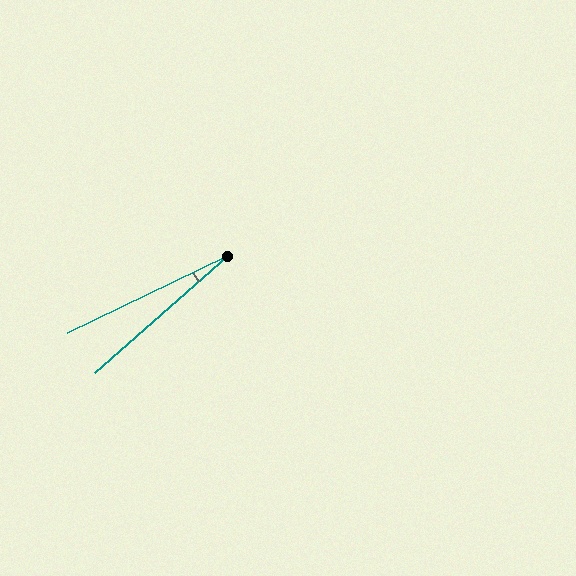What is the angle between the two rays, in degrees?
Approximately 16 degrees.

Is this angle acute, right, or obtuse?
It is acute.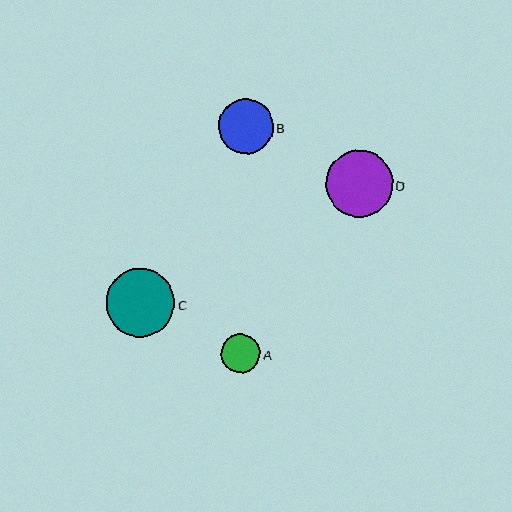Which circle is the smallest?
Circle A is the smallest with a size of approximately 39 pixels.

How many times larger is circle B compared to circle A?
Circle B is approximately 1.4 times the size of circle A.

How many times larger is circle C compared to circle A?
Circle C is approximately 1.8 times the size of circle A.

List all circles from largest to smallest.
From largest to smallest: C, D, B, A.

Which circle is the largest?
Circle C is the largest with a size of approximately 69 pixels.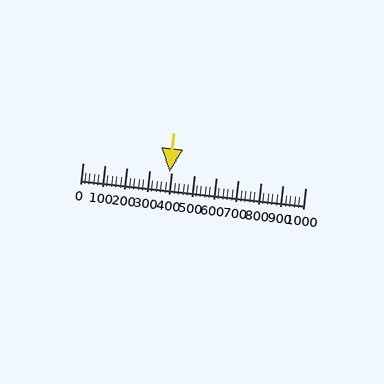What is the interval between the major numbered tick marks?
The major tick marks are spaced 100 units apart.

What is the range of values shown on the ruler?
The ruler shows values from 0 to 1000.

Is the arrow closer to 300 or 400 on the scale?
The arrow is closer to 400.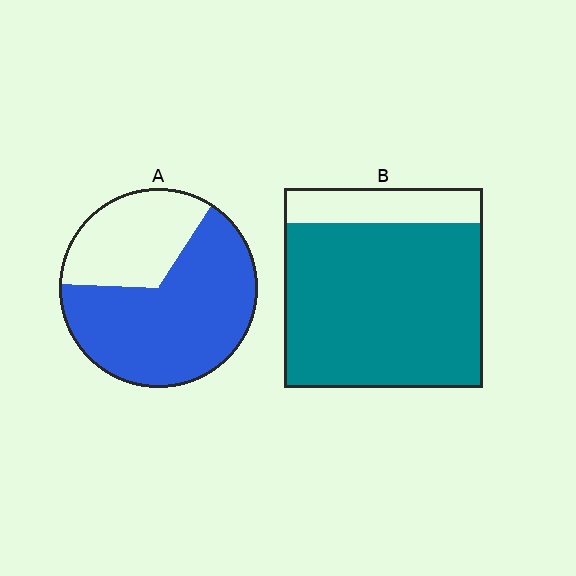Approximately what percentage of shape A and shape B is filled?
A is approximately 65% and B is approximately 80%.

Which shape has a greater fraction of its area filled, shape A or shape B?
Shape B.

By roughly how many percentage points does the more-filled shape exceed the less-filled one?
By roughly 15 percentage points (B over A).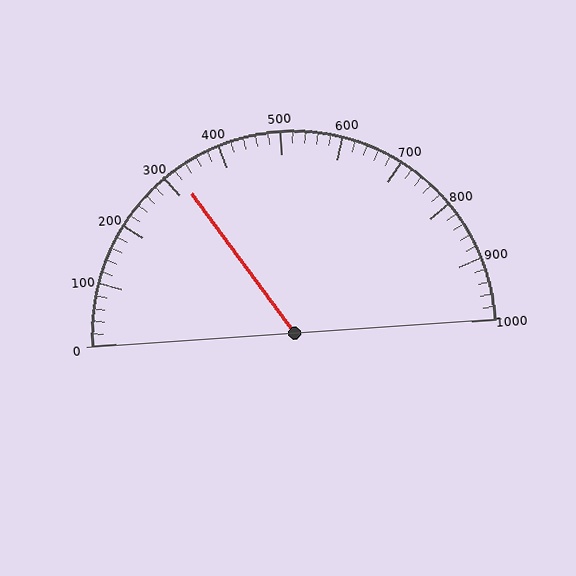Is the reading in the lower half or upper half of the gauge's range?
The reading is in the lower half of the range (0 to 1000).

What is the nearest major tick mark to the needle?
The nearest major tick mark is 300.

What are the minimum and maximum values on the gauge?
The gauge ranges from 0 to 1000.